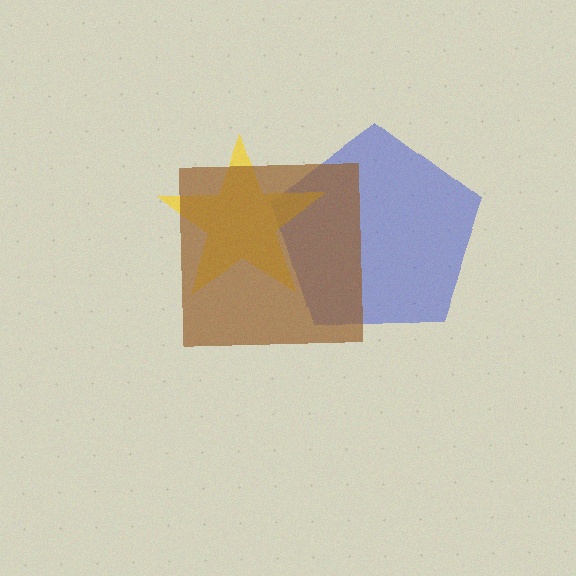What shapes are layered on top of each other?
The layered shapes are: a blue pentagon, a yellow star, a brown square.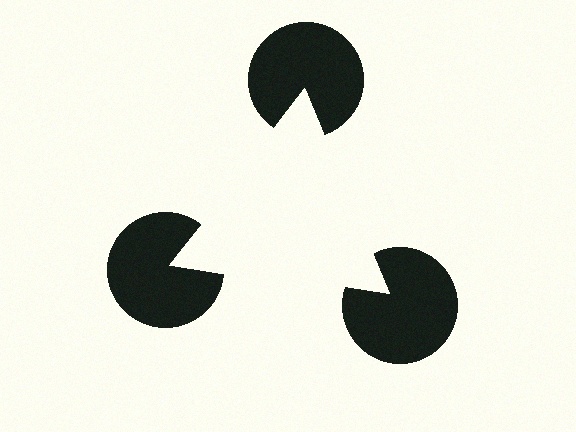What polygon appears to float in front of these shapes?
An illusory triangle — its edges are inferred from the aligned wedge cuts in the pac-man discs, not physically drawn.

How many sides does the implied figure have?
3 sides.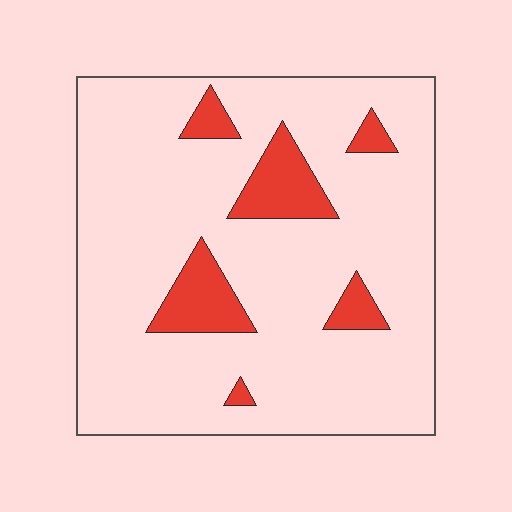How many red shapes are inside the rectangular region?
6.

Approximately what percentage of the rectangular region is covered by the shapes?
Approximately 15%.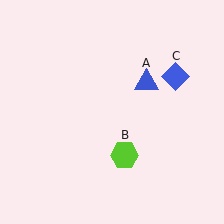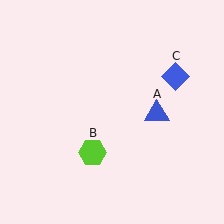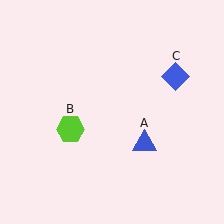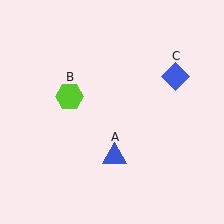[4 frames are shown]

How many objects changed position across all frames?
2 objects changed position: blue triangle (object A), lime hexagon (object B).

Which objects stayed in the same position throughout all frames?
Blue diamond (object C) remained stationary.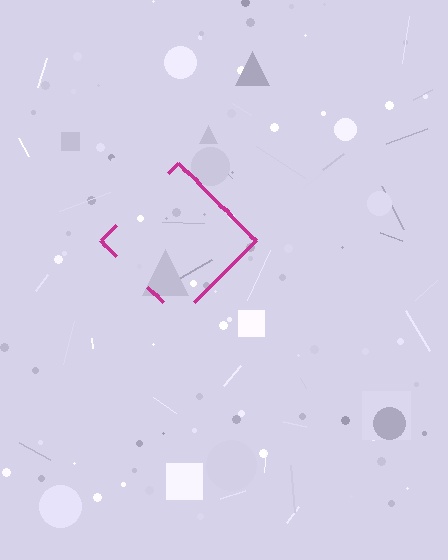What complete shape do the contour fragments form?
The contour fragments form a diamond.